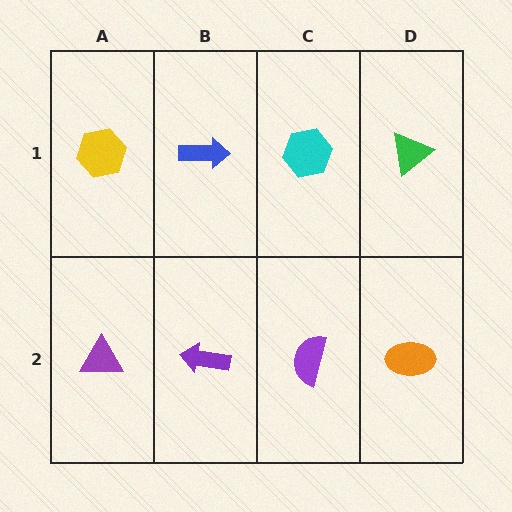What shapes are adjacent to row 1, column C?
A purple semicircle (row 2, column C), a blue arrow (row 1, column B), a green triangle (row 1, column D).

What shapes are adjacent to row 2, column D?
A green triangle (row 1, column D), a purple semicircle (row 2, column C).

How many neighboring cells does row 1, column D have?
2.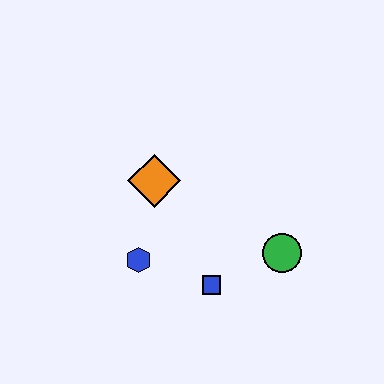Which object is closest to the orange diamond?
The blue hexagon is closest to the orange diamond.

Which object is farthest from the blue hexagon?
The green circle is farthest from the blue hexagon.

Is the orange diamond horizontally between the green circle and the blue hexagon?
Yes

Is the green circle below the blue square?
No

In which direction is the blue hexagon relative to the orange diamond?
The blue hexagon is below the orange diamond.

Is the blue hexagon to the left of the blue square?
Yes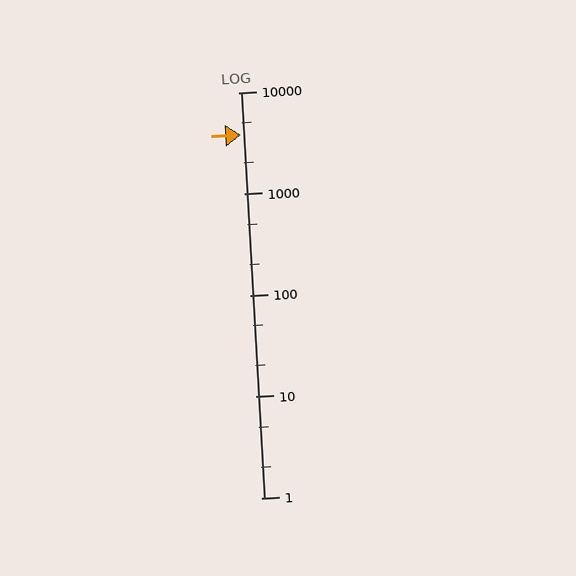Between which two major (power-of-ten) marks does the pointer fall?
The pointer is between 1000 and 10000.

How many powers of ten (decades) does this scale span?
The scale spans 4 decades, from 1 to 10000.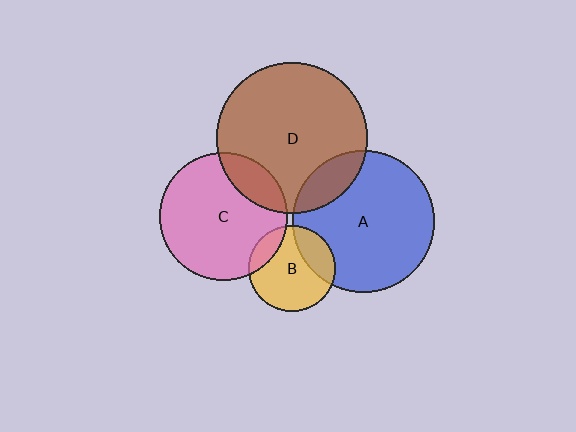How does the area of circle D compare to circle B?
Approximately 3.0 times.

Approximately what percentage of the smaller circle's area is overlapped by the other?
Approximately 15%.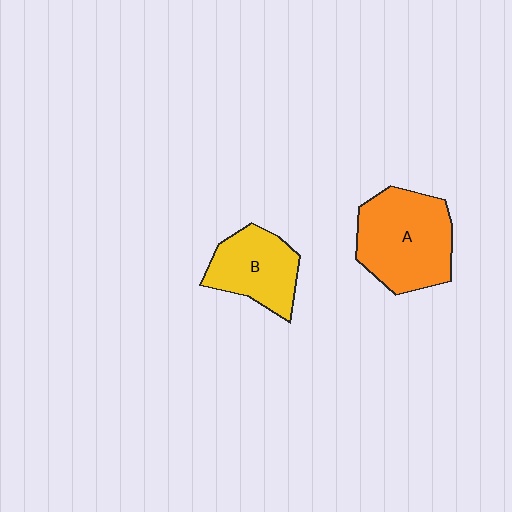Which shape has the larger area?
Shape A (orange).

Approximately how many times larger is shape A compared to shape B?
Approximately 1.4 times.